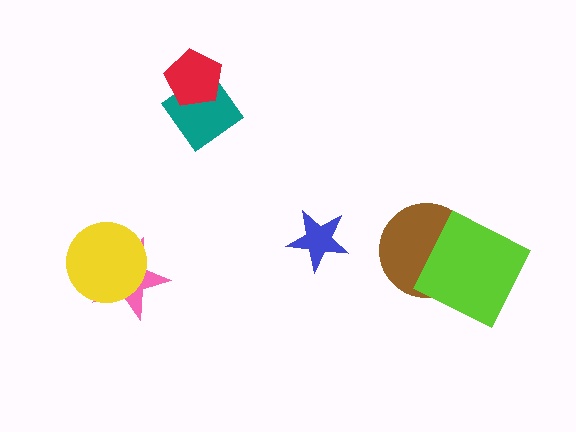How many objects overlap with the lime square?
1 object overlaps with the lime square.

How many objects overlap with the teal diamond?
1 object overlaps with the teal diamond.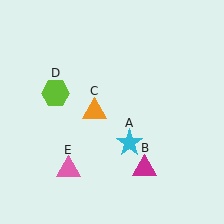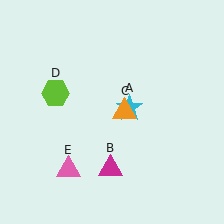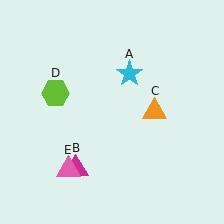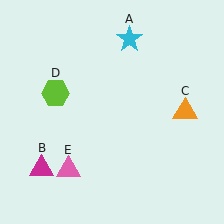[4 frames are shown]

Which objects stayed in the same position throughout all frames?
Lime hexagon (object D) and pink triangle (object E) remained stationary.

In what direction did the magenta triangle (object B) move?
The magenta triangle (object B) moved left.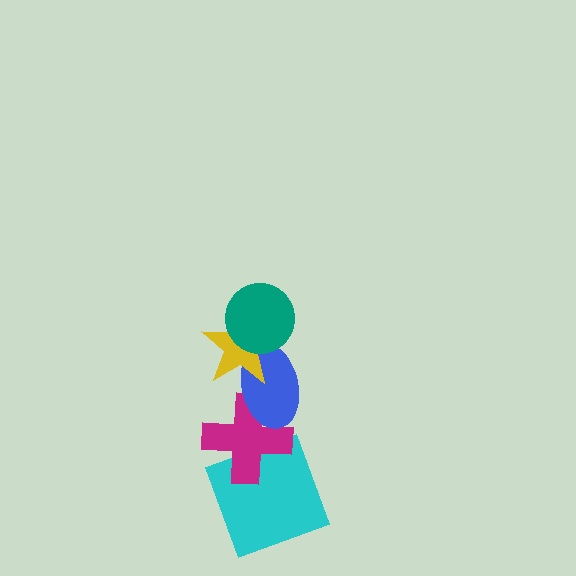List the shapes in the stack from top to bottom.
From top to bottom: the teal circle, the yellow star, the blue ellipse, the magenta cross, the cyan square.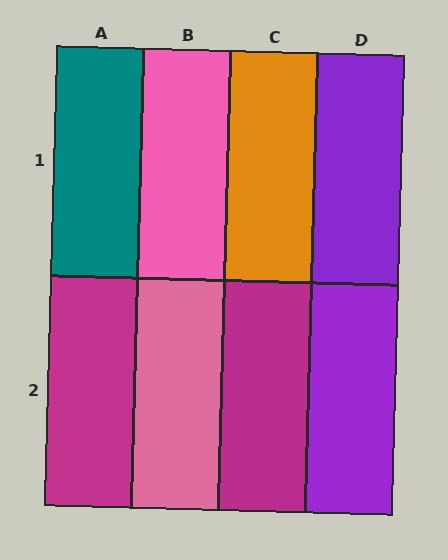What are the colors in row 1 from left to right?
Teal, pink, orange, purple.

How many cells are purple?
2 cells are purple.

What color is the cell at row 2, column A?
Magenta.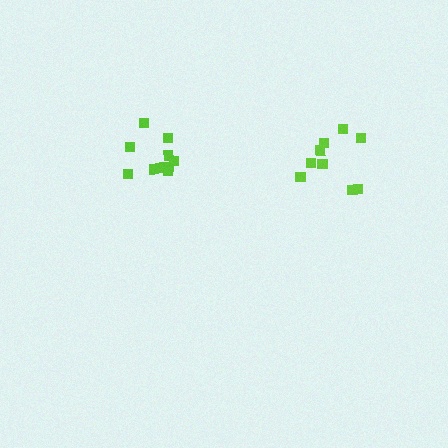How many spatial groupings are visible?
There are 2 spatial groupings.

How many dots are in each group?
Group 1: 9 dots, Group 2: 10 dots (19 total).